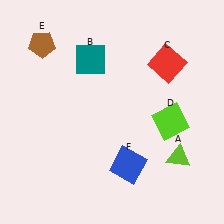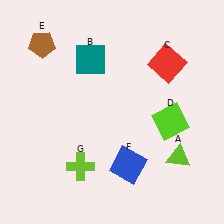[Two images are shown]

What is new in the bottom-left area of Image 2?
A lime cross (G) was added in the bottom-left area of Image 2.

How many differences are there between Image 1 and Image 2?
There is 1 difference between the two images.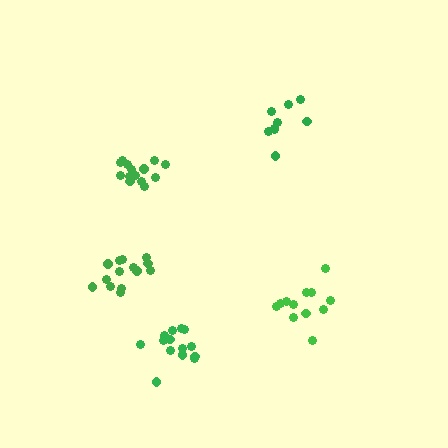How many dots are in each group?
Group 1: 12 dots, Group 2: 14 dots, Group 3: 14 dots, Group 4: 14 dots, Group 5: 9 dots (63 total).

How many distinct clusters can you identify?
There are 5 distinct clusters.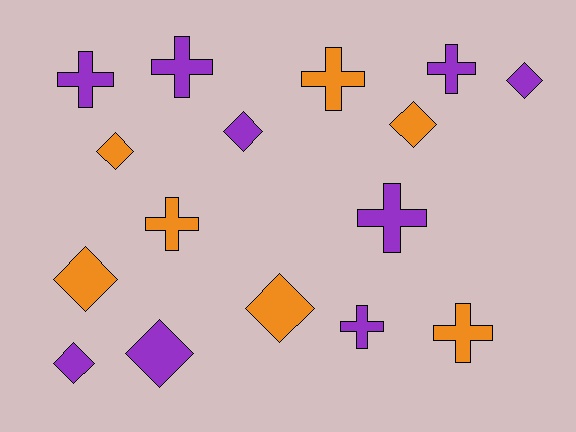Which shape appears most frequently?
Cross, with 8 objects.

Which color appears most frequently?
Purple, with 9 objects.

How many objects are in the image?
There are 16 objects.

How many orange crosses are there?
There are 3 orange crosses.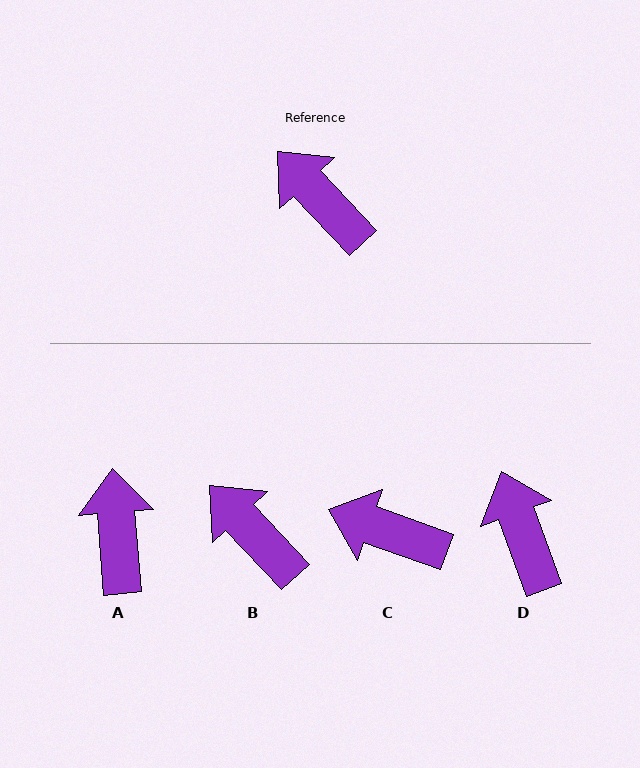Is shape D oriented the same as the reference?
No, it is off by about 23 degrees.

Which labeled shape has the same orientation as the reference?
B.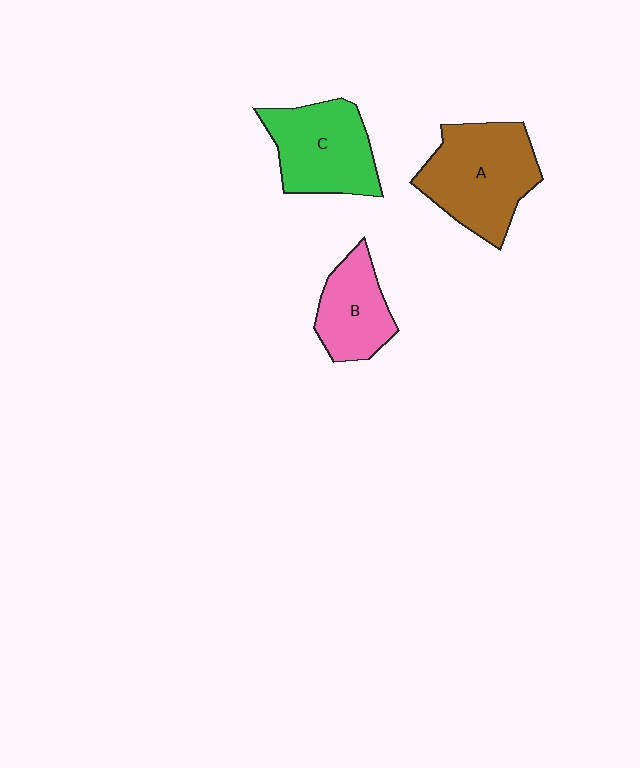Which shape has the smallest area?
Shape B (pink).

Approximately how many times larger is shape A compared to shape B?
Approximately 1.6 times.